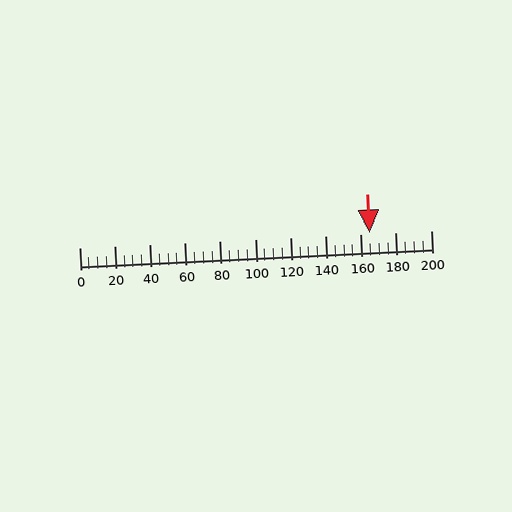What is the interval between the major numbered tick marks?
The major tick marks are spaced 20 units apart.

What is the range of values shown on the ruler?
The ruler shows values from 0 to 200.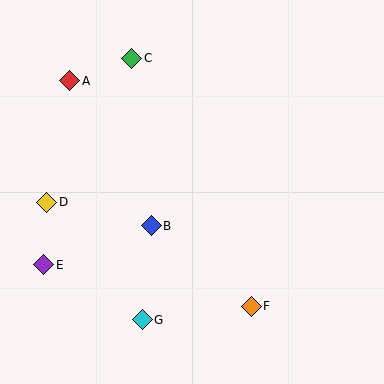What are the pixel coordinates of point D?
Point D is at (47, 202).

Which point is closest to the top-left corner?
Point A is closest to the top-left corner.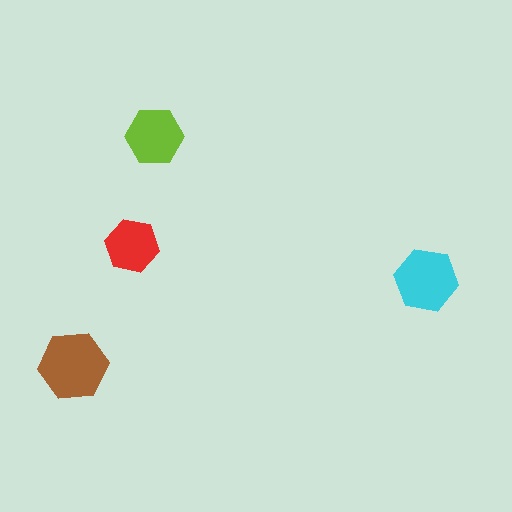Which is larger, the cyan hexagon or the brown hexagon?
The brown one.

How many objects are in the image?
There are 4 objects in the image.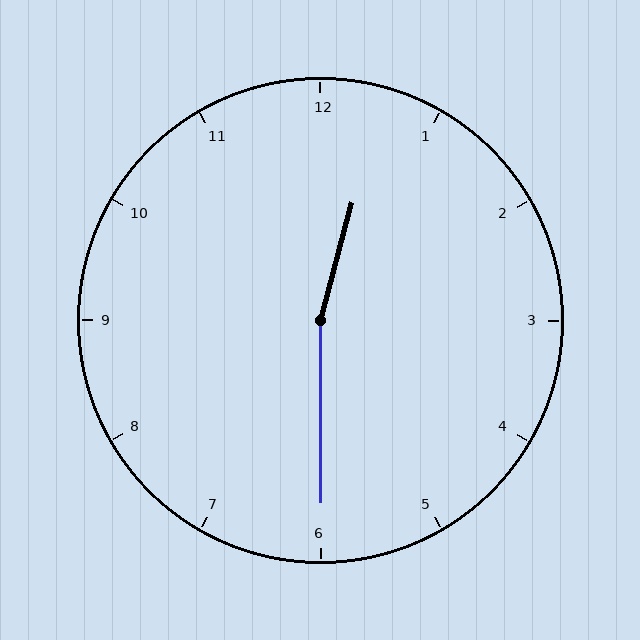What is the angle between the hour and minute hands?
Approximately 165 degrees.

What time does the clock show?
12:30.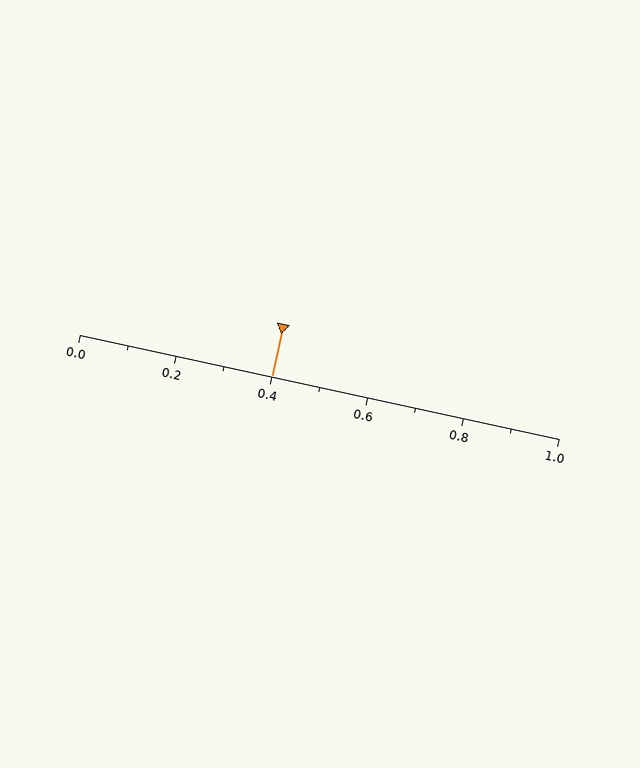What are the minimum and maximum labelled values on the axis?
The axis runs from 0.0 to 1.0.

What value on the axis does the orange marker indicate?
The marker indicates approximately 0.4.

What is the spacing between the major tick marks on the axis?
The major ticks are spaced 0.2 apart.